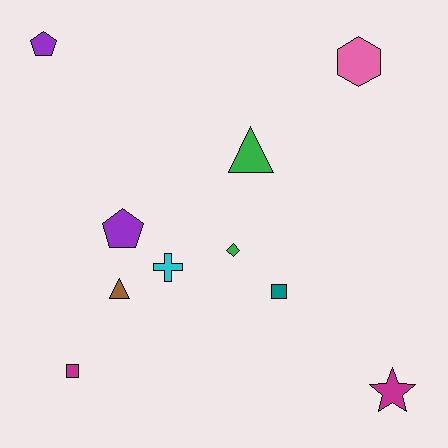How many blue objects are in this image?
There are no blue objects.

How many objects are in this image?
There are 10 objects.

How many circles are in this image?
There are no circles.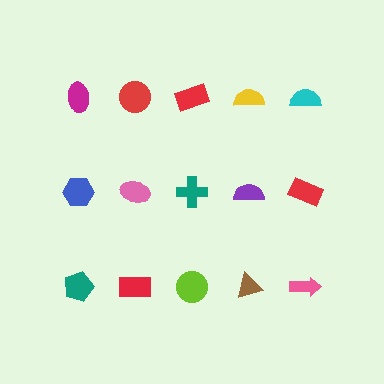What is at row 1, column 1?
A magenta ellipse.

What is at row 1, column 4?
A yellow semicircle.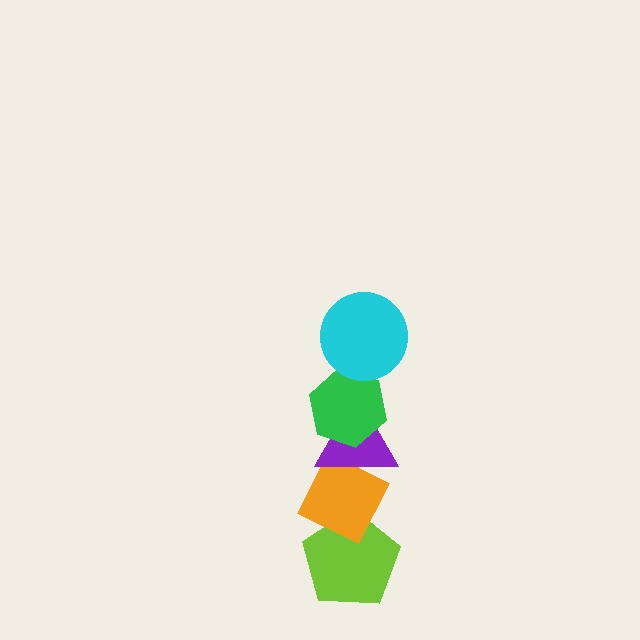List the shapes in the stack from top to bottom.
From top to bottom: the cyan circle, the green hexagon, the purple triangle, the orange diamond, the lime pentagon.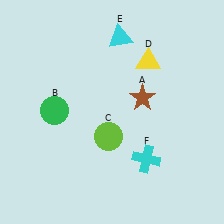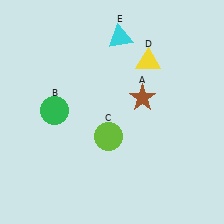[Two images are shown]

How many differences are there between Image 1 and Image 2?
There is 1 difference between the two images.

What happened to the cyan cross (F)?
The cyan cross (F) was removed in Image 2. It was in the bottom-right area of Image 1.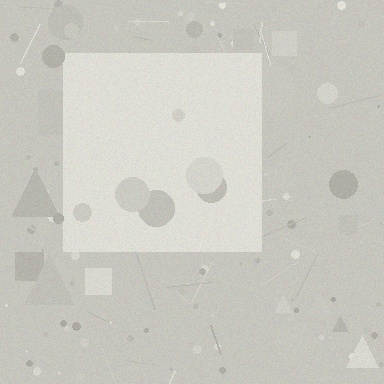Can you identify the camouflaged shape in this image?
The camouflaged shape is a square.